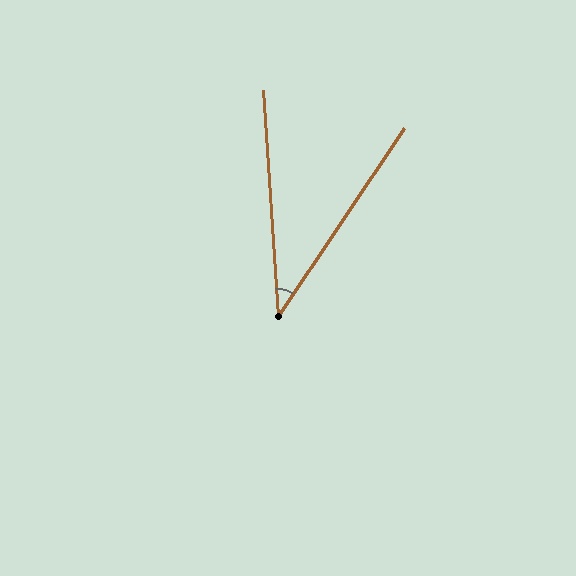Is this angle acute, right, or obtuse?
It is acute.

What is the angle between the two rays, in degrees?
Approximately 38 degrees.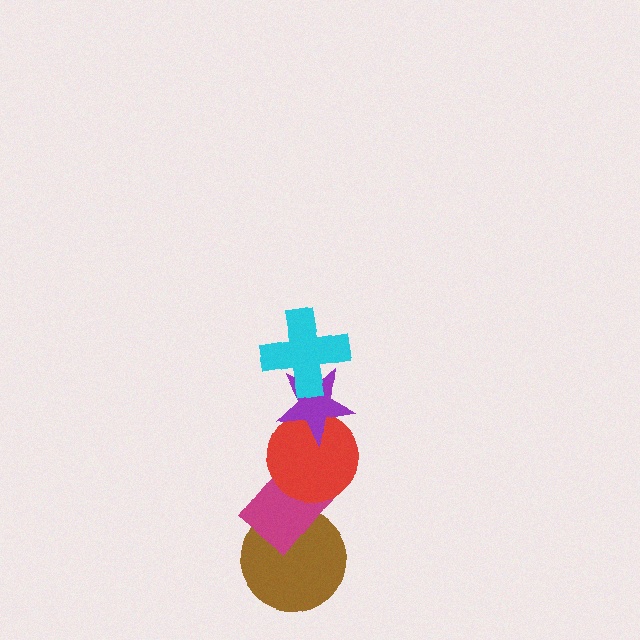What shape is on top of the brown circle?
The magenta rectangle is on top of the brown circle.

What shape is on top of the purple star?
The cyan cross is on top of the purple star.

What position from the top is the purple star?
The purple star is 2nd from the top.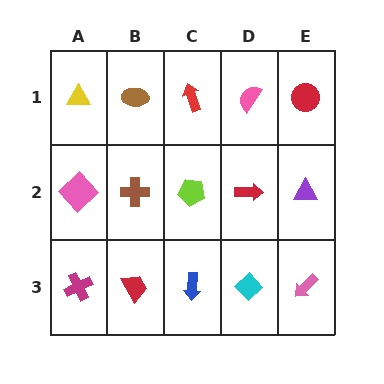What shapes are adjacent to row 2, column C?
A red arrow (row 1, column C), a blue arrow (row 3, column C), a brown cross (row 2, column B), a red arrow (row 2, column D).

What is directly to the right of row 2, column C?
A red arrow.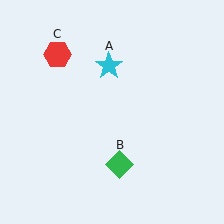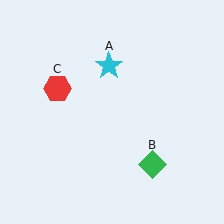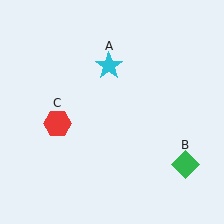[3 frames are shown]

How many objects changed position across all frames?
2 objects changed position: green diamond (object B), red hexagon (object C).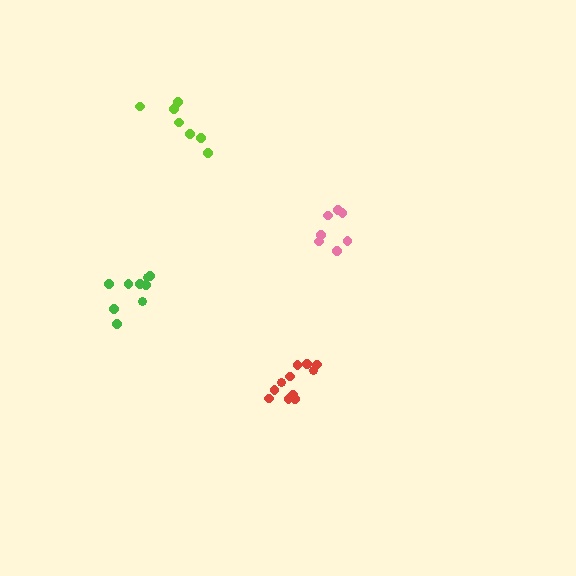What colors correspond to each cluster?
The clusters are colored: pink, lime, red, green.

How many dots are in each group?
Group 1: 7 dots, Group 2: 7 dots, Group 3: 11 dots, Group 4: 9 dots (34 total).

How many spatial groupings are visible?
There are 4 spatial groupings.